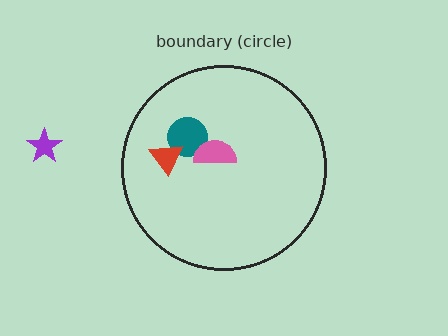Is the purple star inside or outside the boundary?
Outside.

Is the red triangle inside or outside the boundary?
Inside.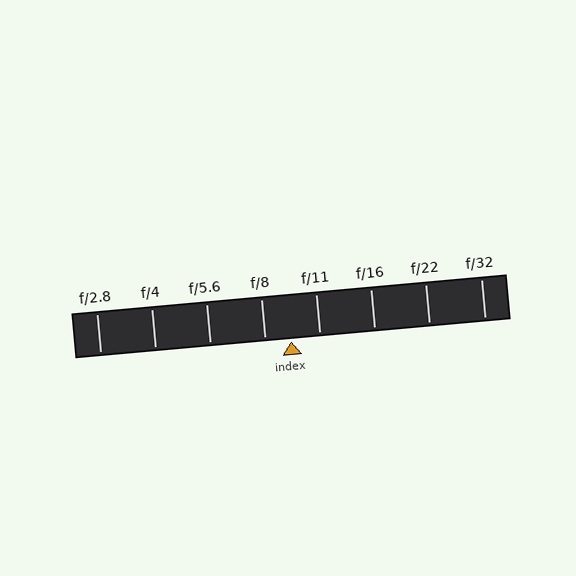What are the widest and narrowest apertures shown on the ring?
The widest aperture shown is f/2.8 and the narrowest is f/32.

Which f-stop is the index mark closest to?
The index mark is closest to f/8.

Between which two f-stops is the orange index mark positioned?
The index mark is between f/8 and f/11.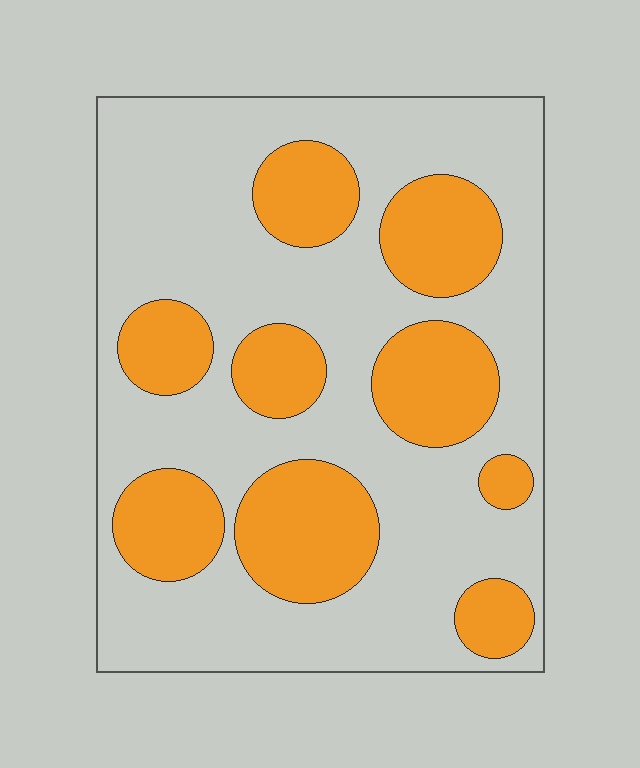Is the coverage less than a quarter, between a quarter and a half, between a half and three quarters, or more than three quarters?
Between a quarter and a half.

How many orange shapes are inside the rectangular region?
9.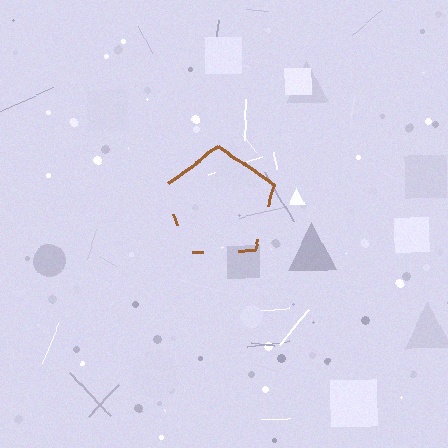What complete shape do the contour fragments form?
The contour fragments form a pentagon.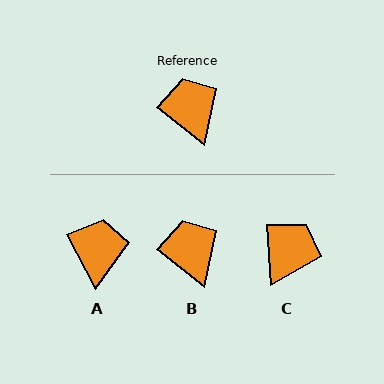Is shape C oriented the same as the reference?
No, it is off by about 49 degrees.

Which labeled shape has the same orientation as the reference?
B.